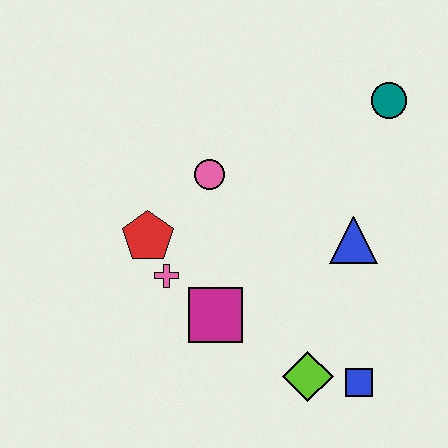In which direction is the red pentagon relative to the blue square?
The red pentagon is to the left of the blue square.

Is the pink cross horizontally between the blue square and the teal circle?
No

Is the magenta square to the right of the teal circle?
No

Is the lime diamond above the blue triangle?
No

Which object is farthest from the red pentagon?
The teal circle is farthest from the red pentagon.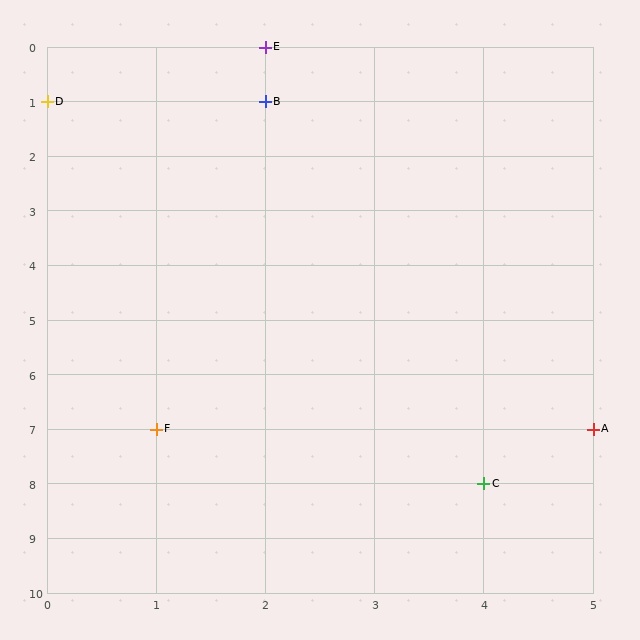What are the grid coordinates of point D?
Point D is at grid coordinates (0, 1).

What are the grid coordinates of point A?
Point A is at grid coordinates (5, 7).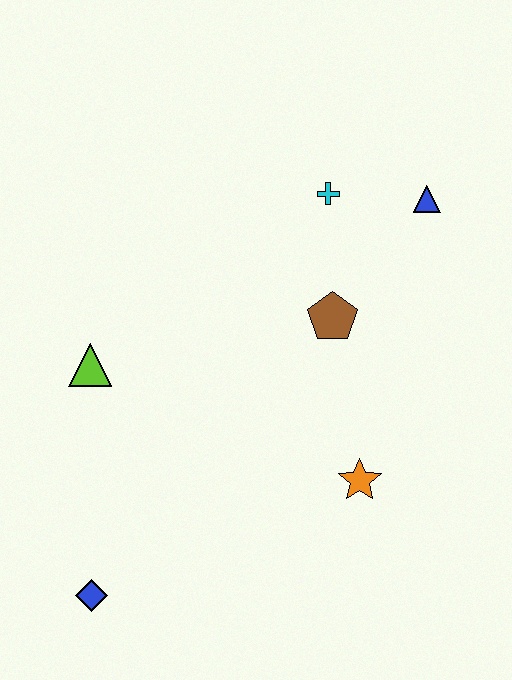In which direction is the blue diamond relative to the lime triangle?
The blue diamond is below the lime triangle.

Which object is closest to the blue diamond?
The lime triangle is closest to the blue diamond.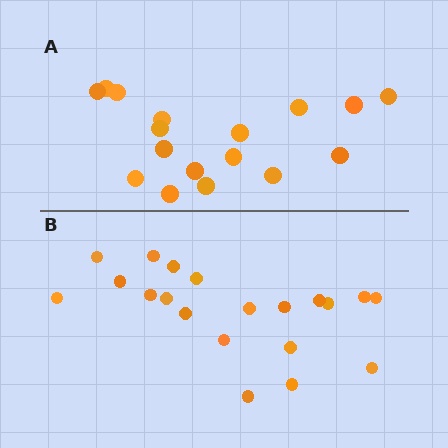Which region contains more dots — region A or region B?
Region B (the bottom region) has more dots.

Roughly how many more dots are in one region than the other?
Region B has just a few more — roughly 2 or 3 more dots than region A.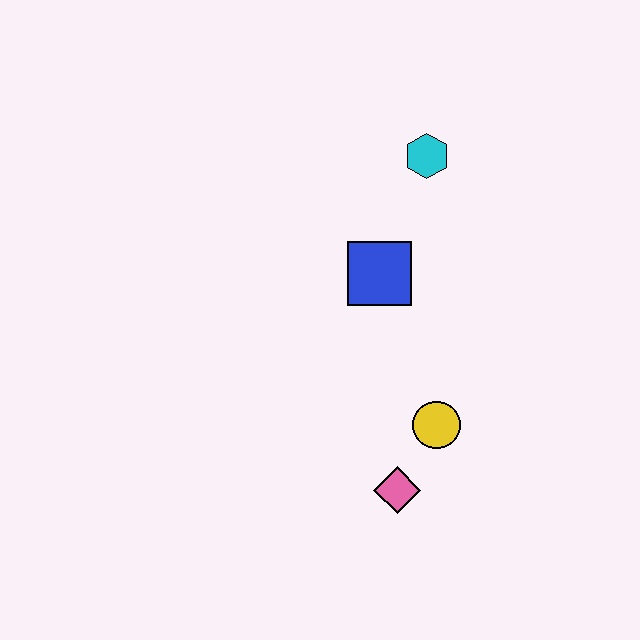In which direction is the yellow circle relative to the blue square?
The yellow circle is below the blue square.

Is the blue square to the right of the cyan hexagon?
No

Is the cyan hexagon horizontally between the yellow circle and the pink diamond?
Yes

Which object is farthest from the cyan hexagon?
The pink diamond is farthest from the cyan hexagon.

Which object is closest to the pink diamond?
The yellow circle is closest to the pink diamond.